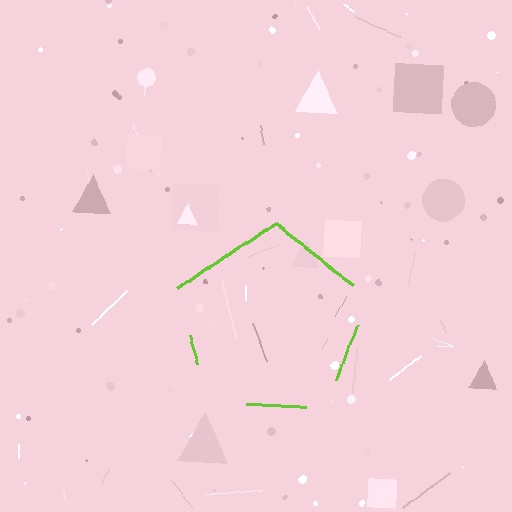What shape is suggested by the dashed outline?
The dashed outline suggests a pentagon.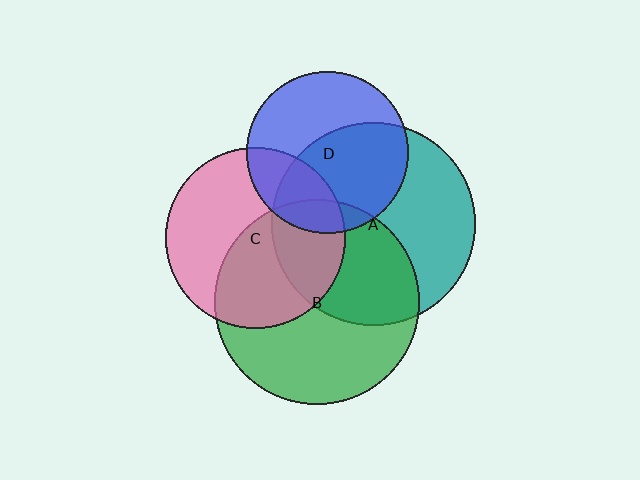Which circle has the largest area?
Circle B (green).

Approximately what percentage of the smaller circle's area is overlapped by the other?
Approximately 50%.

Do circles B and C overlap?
Yes.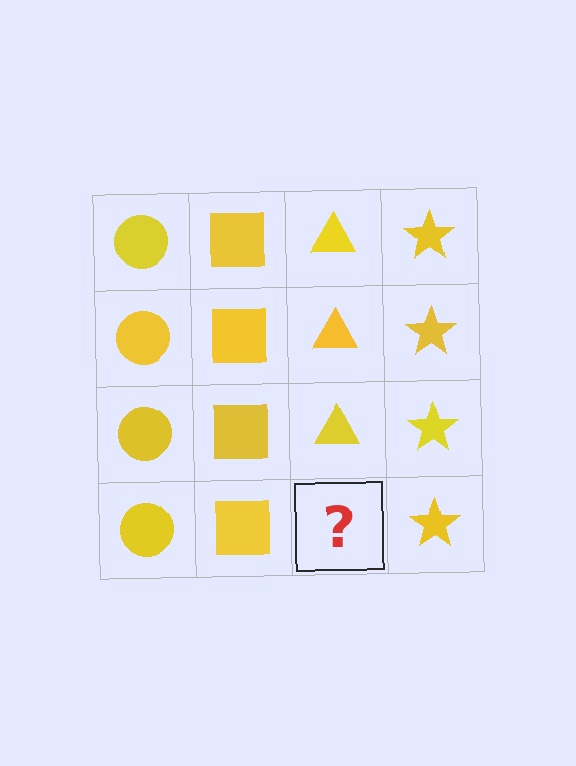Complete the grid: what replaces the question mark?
The question mark should be replaced with a yellow triangle.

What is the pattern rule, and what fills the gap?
The rule is that each column has a consistent shape. The gap should be filled with a yellow triangle.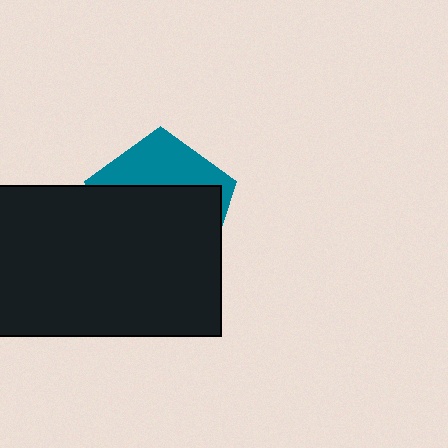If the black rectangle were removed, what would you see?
You would see the complete teal pentagon.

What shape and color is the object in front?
The object in front is a black rectangle.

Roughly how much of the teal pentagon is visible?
A small part of it is visible (roughly 34%).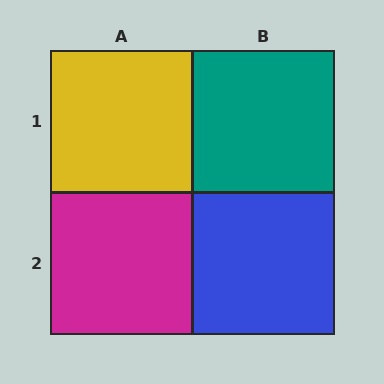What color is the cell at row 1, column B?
Teal.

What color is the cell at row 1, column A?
Yellow.